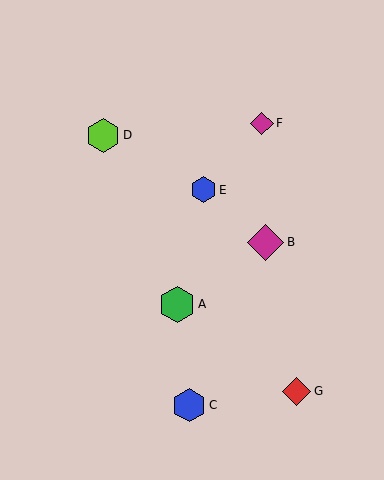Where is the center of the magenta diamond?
The center of the magenta diamond is at (265, 242).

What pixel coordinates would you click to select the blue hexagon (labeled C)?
Click at (189, 405) to select the blue hexagon C.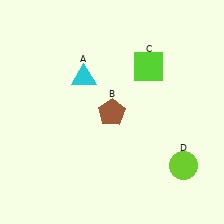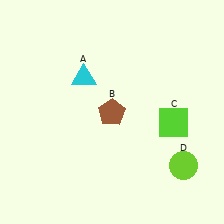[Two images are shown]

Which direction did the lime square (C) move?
The lime square (C) moved down.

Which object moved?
The lime square (C) moved down.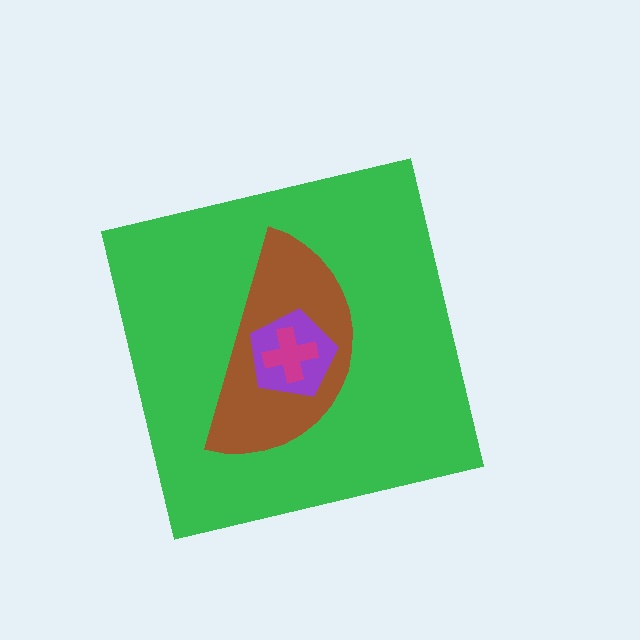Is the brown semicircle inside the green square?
Yes.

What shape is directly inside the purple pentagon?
The magenta cross.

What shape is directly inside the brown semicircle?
The purple pentagon.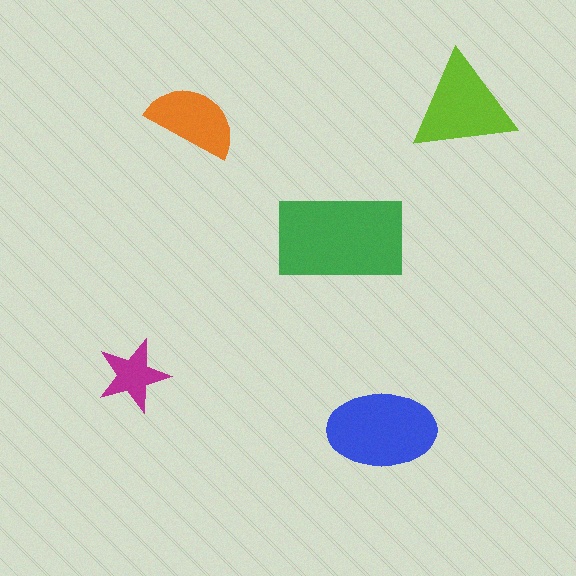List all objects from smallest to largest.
The magenta star, the orange semicircle, the lime triangle, the blue ellipse, the green rectangle.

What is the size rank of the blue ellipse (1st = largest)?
2nd.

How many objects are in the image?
There are 5 objects in the image.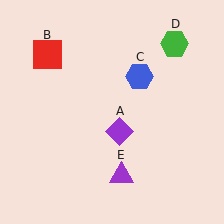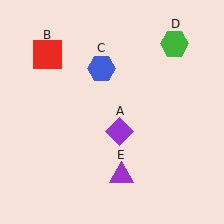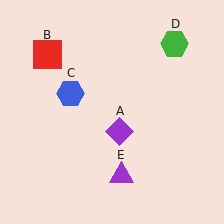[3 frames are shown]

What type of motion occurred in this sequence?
The blue hexagon (object C) rotated counterclockwise around the center of the scene.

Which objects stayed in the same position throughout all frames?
Purple diamond (object A) and red square (object B) and green hexagon (object D) and purple triangle (object E) remained stationary.